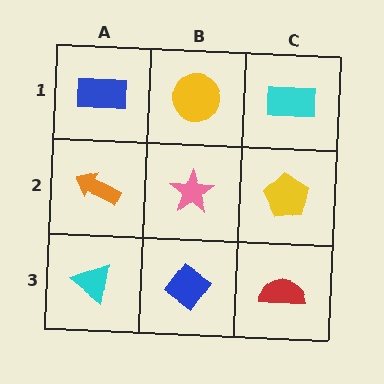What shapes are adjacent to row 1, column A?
An orange arrow (row 2, column A), a yellow circle (row 1, column B).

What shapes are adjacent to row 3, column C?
A yellow pentagon (row 2, column C), a blue diamond (row 3, column B).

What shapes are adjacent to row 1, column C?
A yellow pentagon (row 2, column C), a yellow circle (row 1, column B).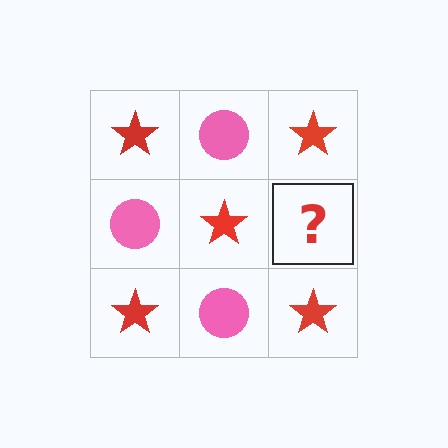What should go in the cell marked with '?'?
The missing cell should contain a pink circle.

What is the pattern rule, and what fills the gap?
The rule is that it alternates red star and pink circle in a checkerboard pattern. The gap should be filled with a pink circle.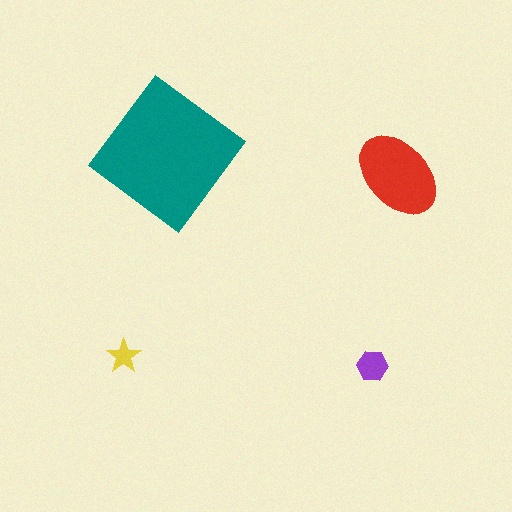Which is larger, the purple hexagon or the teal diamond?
The teal diamond.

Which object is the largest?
The teal diamond.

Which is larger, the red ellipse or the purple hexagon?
The red ellipse.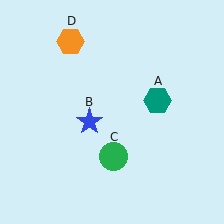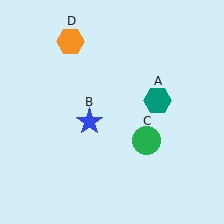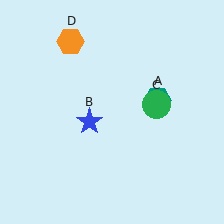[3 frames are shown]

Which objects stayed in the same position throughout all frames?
Teal hexagon (object A) and blue star (object B) and orange hexagon (object D) remained stationary.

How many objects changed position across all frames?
1 object changed position: green circle (object C).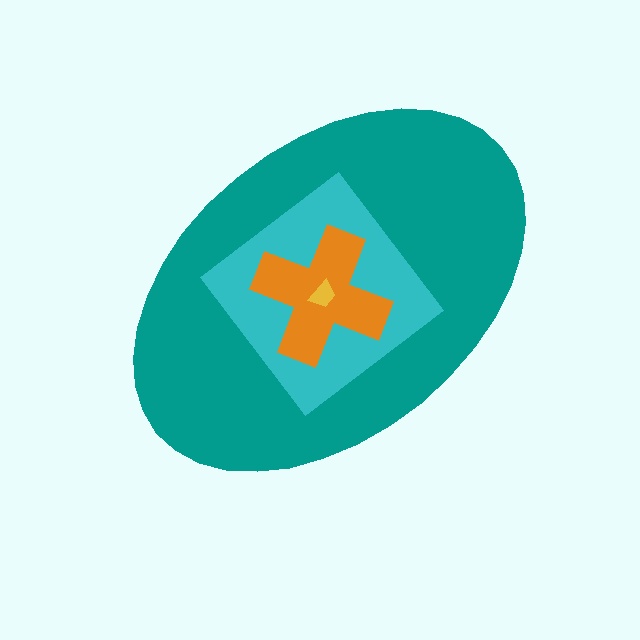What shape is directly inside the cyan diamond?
The orange cross.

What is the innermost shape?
The yellow trapezoid.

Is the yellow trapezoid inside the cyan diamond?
Yes.